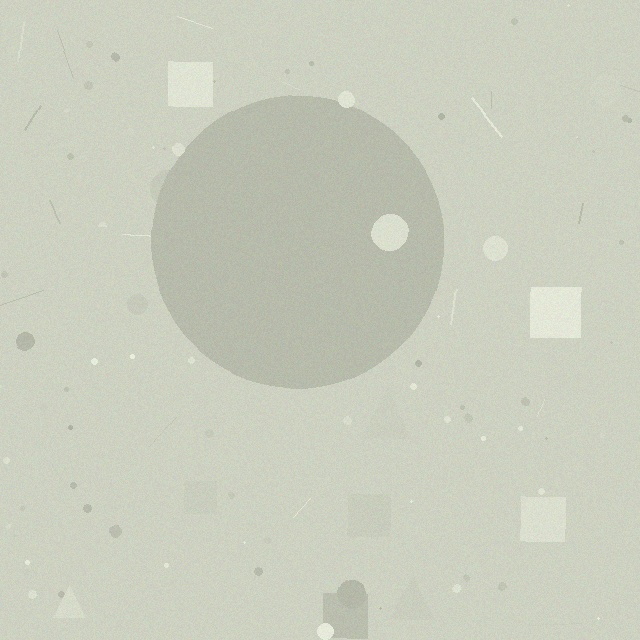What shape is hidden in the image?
A circle is hidden in the image.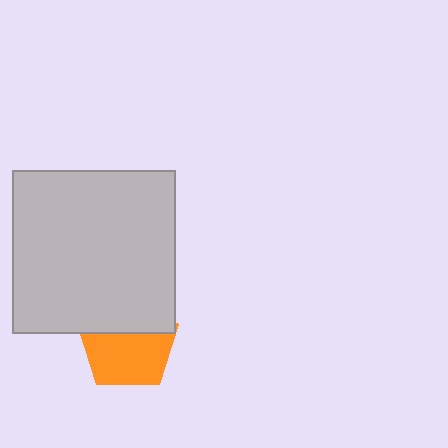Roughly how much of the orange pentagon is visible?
About half of it is visible (roughly 61%).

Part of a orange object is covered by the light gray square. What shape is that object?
It is a pentagon.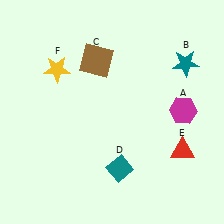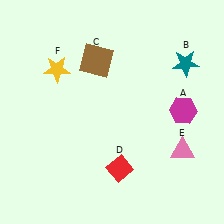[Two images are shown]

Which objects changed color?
D changed from teal to red. E changed from red to pink.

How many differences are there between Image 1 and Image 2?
There are 2 differences between the two images.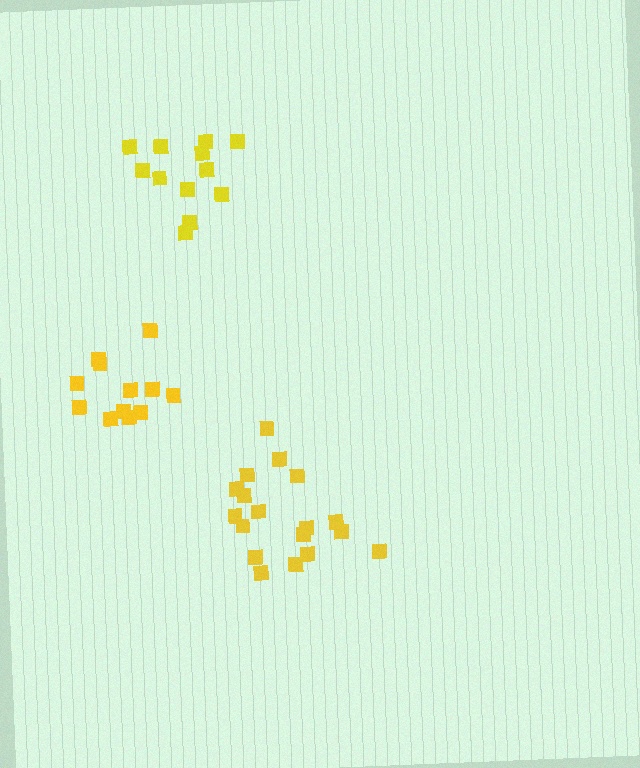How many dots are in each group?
Group 1: 12 dots, Group 2: 12 dots, Group 3: 18 dots (42 total).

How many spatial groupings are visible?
There are 3 spatial groupings.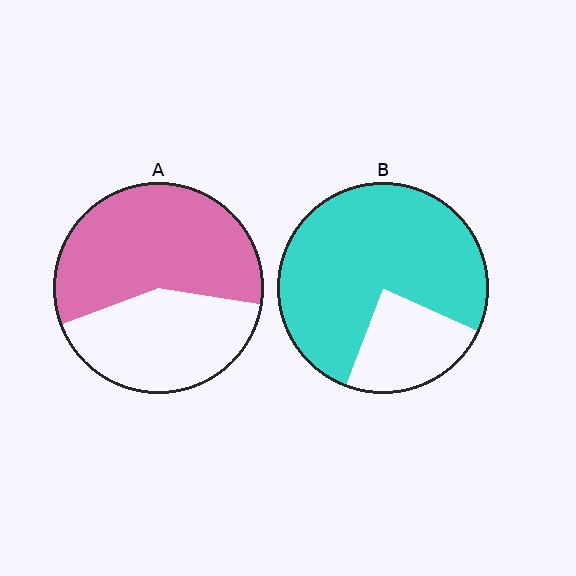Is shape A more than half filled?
Yes.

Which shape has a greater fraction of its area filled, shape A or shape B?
Shape B.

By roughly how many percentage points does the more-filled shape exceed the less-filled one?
By roughly 20 percentage points (B over A).